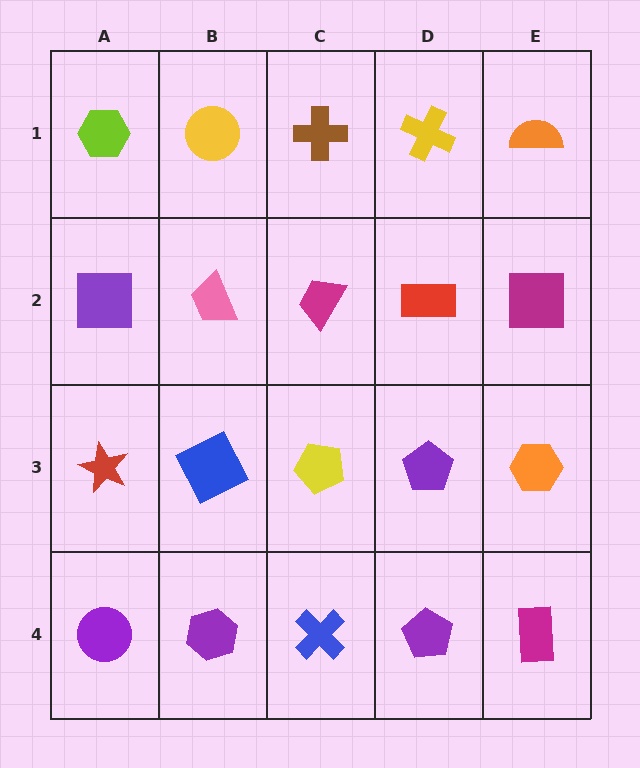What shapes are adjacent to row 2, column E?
An orange semicircle (row 1, column E), an orange hexagon (row 3, column E), a red rectangle (row 2, column D).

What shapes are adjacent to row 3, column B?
A pink trapezoid (row 2, column B), a purple hexagon (row 4, column B), a red star (row 3, column A), a yellow pentagon (row 3, column C).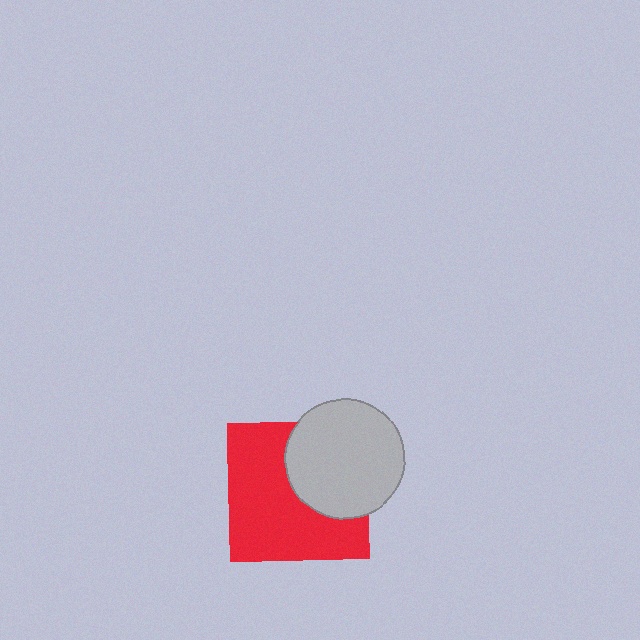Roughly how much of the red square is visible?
About half of it is visible (roughly 63%).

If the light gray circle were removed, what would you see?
You would see the complete red square.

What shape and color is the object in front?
The object in front is a light gray circle.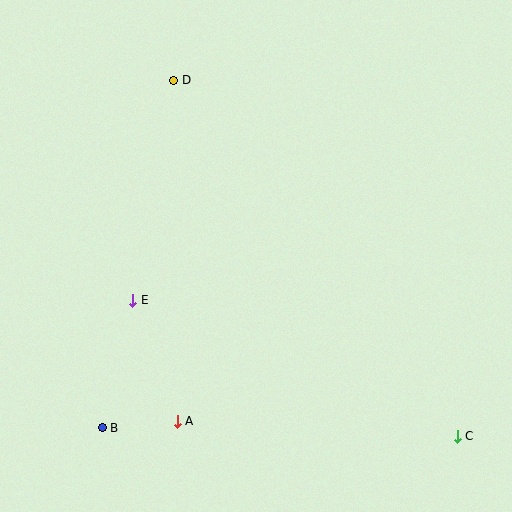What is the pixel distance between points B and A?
The distance between B and A is 75 pixels.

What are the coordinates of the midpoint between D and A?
The midpoint between D and A is at (176, 251).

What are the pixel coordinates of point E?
Point E is at (133, 300).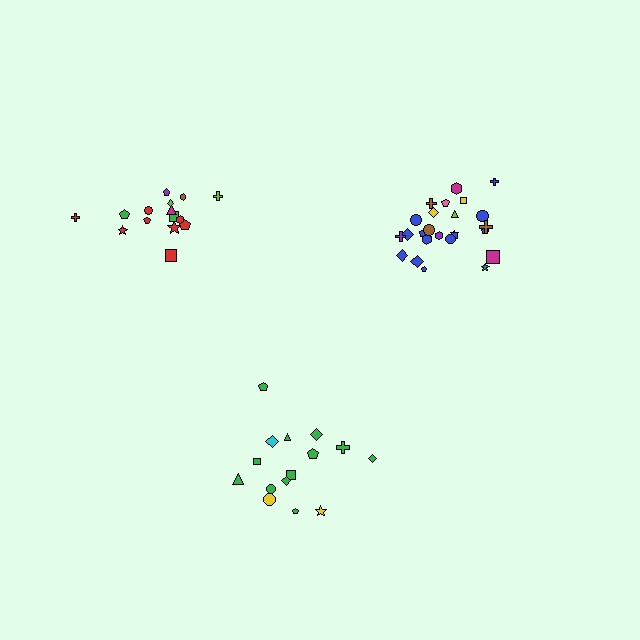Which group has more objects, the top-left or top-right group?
The top-right group.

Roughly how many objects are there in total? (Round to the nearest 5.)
Roughly 55 objects in total.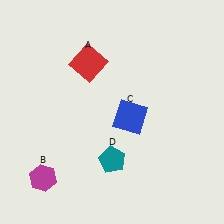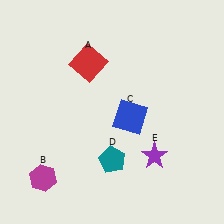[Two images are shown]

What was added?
A purple star (E) was added in Image 2.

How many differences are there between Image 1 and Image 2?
There is 1 difference between the two images.